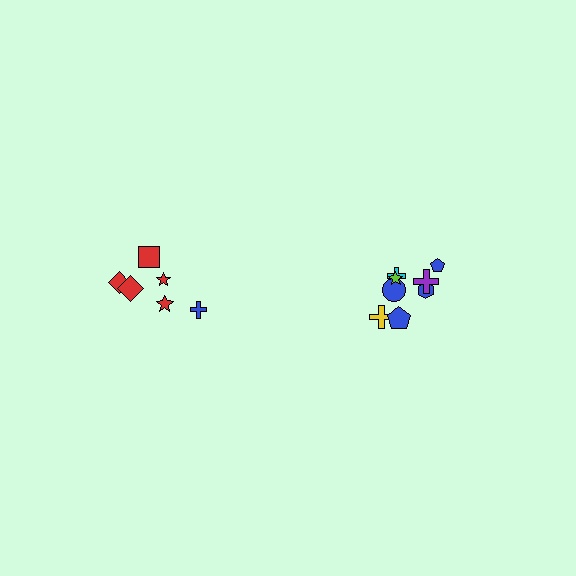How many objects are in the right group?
There are 8 objects.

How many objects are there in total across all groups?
There are 14 objects.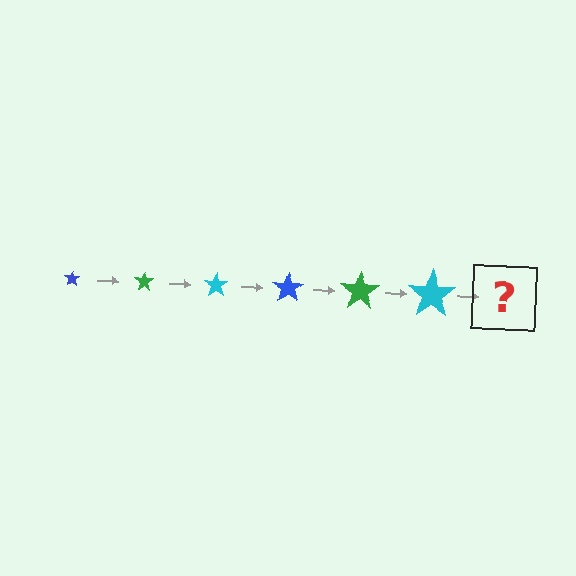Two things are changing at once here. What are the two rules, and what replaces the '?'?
The two rules are that the star grows larger each step and the color cycles through blue, green, and cyan. The '?' should be a blue star, larger than the previous one.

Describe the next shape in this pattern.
It should be a blue star, larger than the previous one.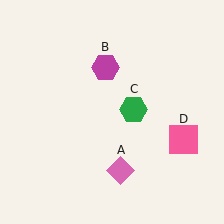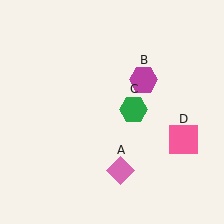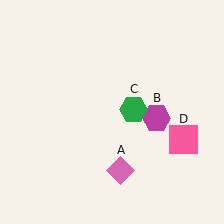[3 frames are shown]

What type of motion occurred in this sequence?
The magenta hexagon (object B) rotated clockwise around the center of the scene.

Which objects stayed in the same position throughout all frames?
Pink diamond (object A) and green hexagon (object C) and pink square (object D) remained stationary.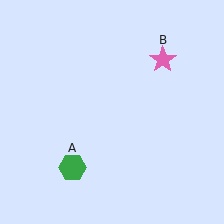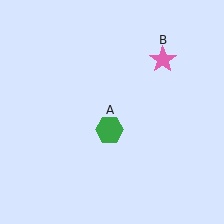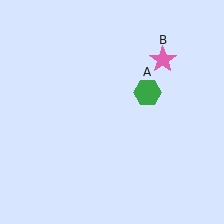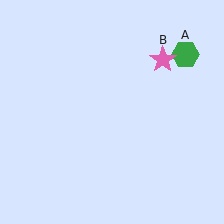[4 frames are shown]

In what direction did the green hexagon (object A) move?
The green hexagon (object A) moved up and to the right.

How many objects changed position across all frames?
1 object changed position: green hexagon (object A).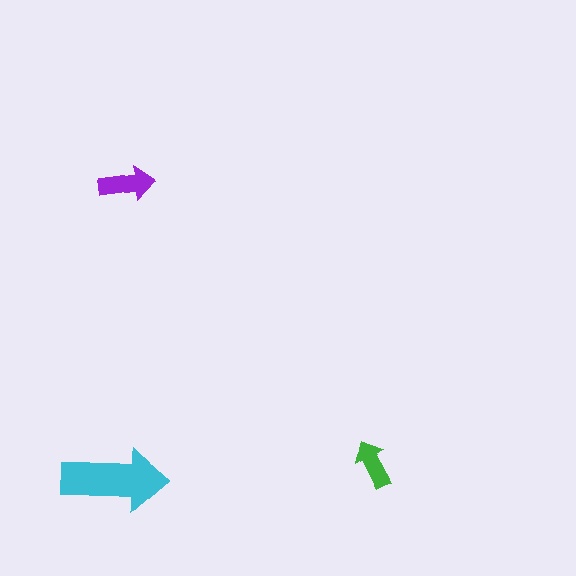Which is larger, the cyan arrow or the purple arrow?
The cyan one.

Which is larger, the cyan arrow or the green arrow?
The cyan one.